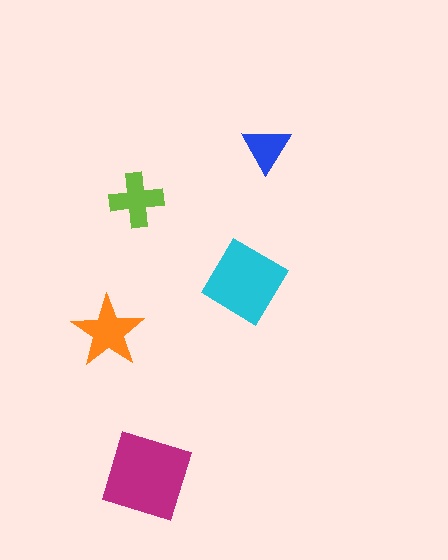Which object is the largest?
The magenta diamond.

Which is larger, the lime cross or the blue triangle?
The lime cross.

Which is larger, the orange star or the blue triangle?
The orange star.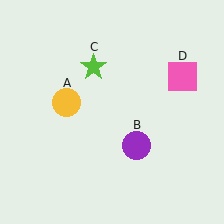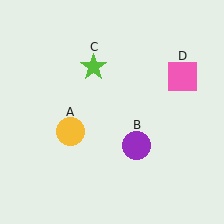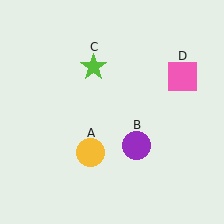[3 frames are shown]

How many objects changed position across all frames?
1 object changed position: yellow circle (object A).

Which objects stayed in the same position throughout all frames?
Purple circle (object B) and lime star (object C) and pink square (object D) remained stationary.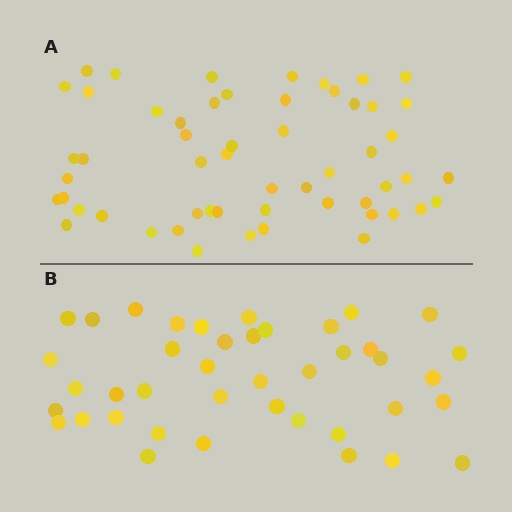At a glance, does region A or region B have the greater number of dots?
Region A (the top region) has more dots.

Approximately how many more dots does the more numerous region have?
Region A has approximately 15 more dots than region B.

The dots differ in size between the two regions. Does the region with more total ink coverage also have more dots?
No. Region B has more total ink coverage because its dots are larger, but region A actually contains more individual dots. Total area can be misleading — the number of items is what matters here.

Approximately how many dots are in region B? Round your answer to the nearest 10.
About 40 dots. (The exact count is 41, which rounds to 40.)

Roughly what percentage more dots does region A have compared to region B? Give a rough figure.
About 35% more.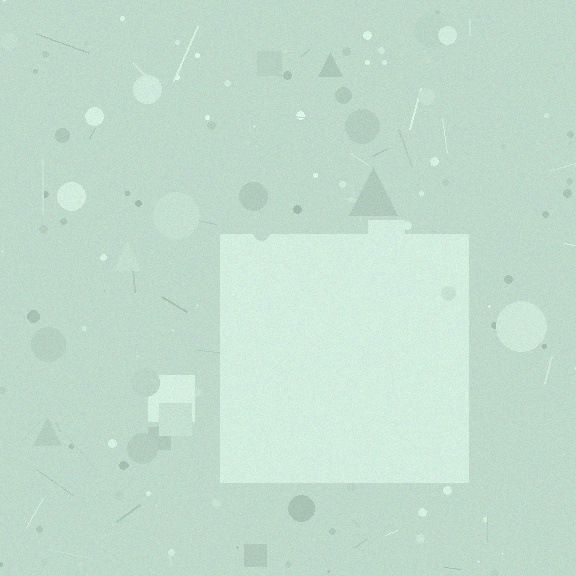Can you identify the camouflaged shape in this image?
The camouflaged shape is a square.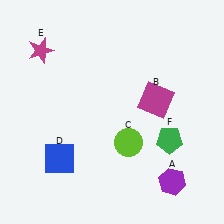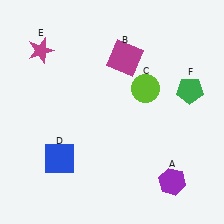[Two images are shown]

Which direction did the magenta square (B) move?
The magenta square (B) moved up.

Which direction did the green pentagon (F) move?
The green pentagon (F) moved up.